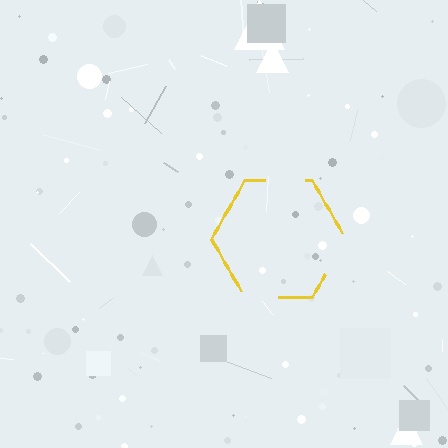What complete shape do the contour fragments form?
The contour fragments form a hexagon.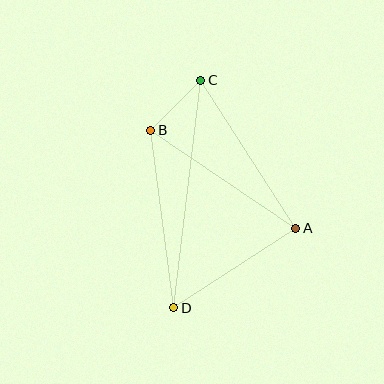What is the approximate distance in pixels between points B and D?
The distance between B and D is approximately 179 pixels.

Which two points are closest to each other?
Points B and C are closest to each other.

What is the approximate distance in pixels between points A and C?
The distance between A and C is approximately 176 pixels.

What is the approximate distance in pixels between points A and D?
The distance between A and D is approximately 145 pixels.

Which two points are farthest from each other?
Points C and D are farthest from each other.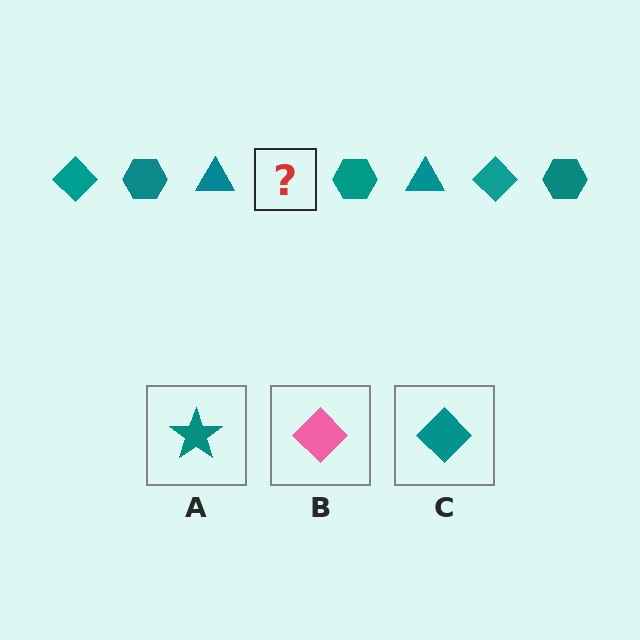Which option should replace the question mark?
Option C.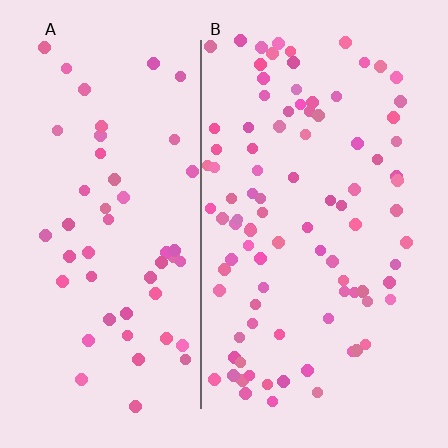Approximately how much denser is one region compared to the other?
Approximately 1.8× — region B over region A.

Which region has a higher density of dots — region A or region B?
B (the right).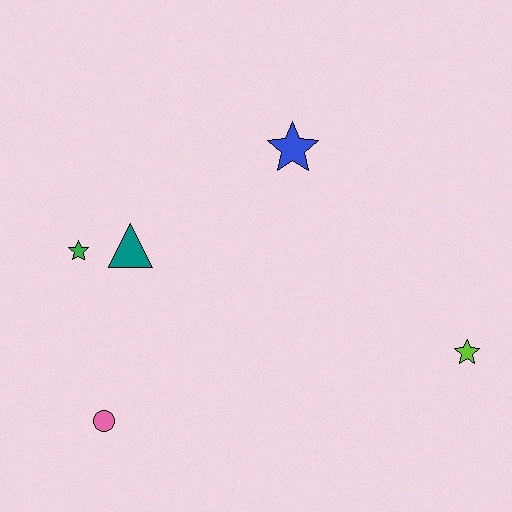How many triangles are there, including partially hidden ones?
There is 1 triangle.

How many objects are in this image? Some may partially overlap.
There are 5 objects.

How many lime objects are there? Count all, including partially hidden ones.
There is 1 lime object.